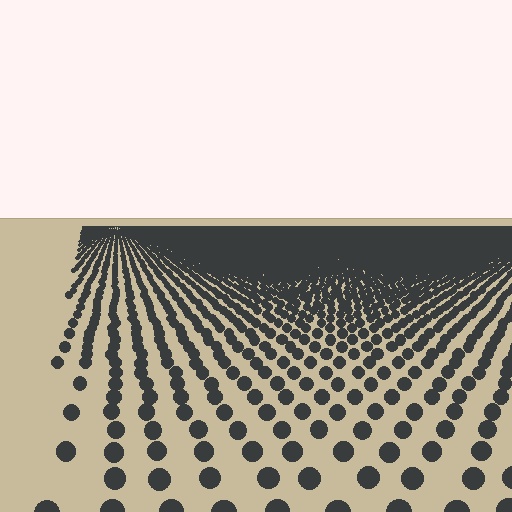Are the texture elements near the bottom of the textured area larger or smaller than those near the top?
Larger. Near the bottom, elements are closer to the viewer and appear at a bigger on-screen size.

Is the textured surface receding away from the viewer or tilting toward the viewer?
The surface is receding away from the viewer. Texture elements get smaller and denser toward the top.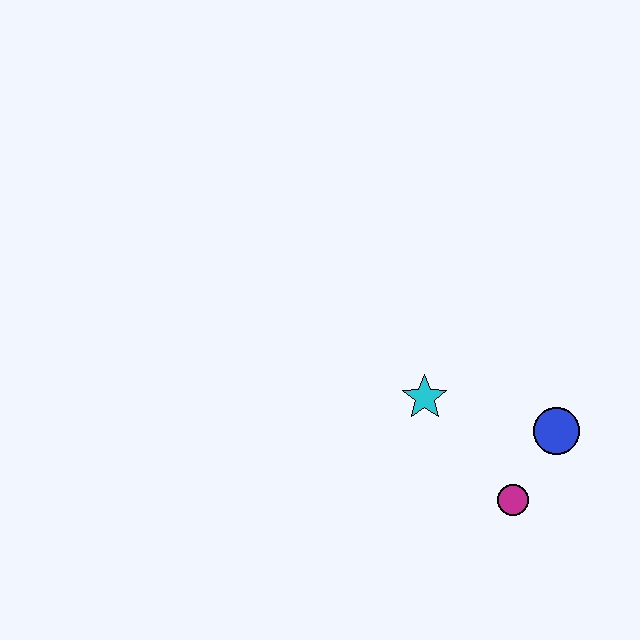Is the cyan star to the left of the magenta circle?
Yes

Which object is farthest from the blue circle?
The cyan star is farthest from the blue circle.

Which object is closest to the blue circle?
The magenta circle is closest to the blue circle.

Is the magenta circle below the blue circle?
Yes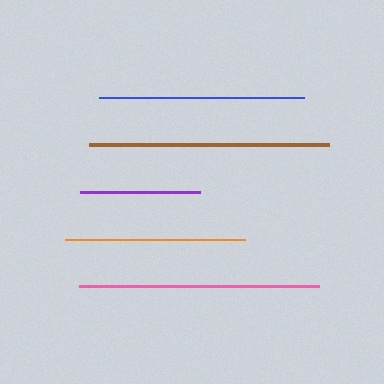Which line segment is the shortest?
The purple line is the shortest at approximately 120 pixels.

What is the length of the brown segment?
The brown segment is approximately 240 pixels long.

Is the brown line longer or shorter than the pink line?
The brown line is longer than the pink line.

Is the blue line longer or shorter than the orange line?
The blue line is longer than the orange line.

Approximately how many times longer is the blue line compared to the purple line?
The blue line is approximately 1.7 times the length of the purple line.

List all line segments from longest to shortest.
From longest to shortest: brown, pink, blue, orange, purple.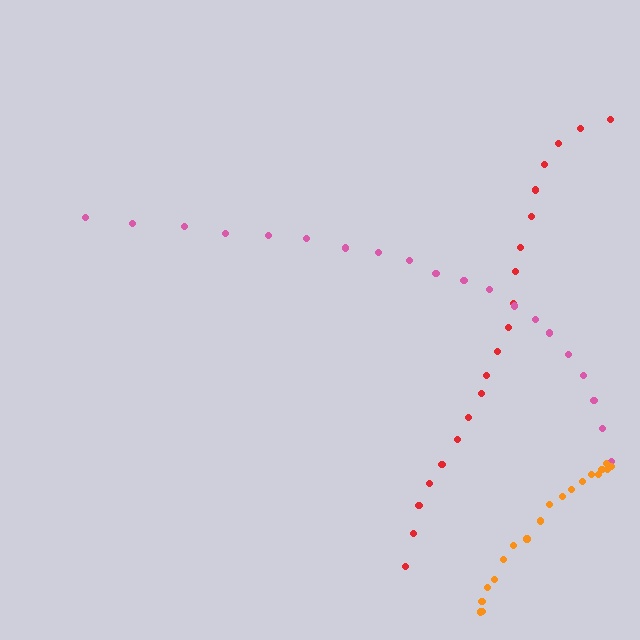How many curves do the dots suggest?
There are 3 distinct paths.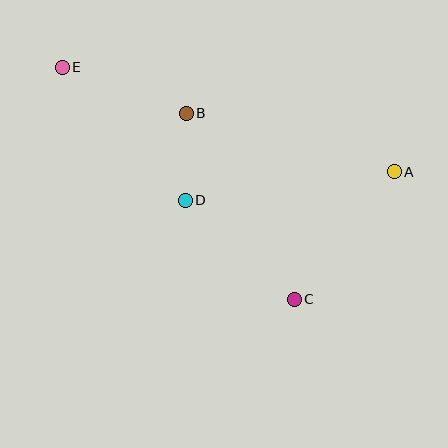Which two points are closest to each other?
Points B and D are closest to each other.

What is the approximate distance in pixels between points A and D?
The distance between A and D is approximately 210 pixels.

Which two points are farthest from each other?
Points A and E are farthest from each other.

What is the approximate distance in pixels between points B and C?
The distance between B and C is approximately 215 pixels.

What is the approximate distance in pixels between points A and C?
The distance between A and C is approximately 162 pixels.